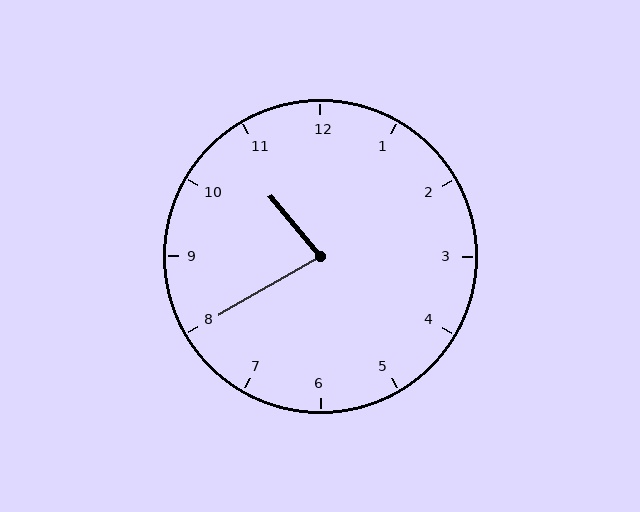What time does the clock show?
10:40.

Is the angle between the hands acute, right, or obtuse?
It is acute.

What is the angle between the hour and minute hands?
Approximately 80 degrees.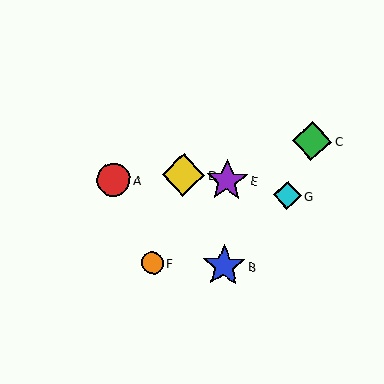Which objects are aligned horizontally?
Objects B, F are aligned horizontally.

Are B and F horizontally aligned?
Yes, both are at y≈266.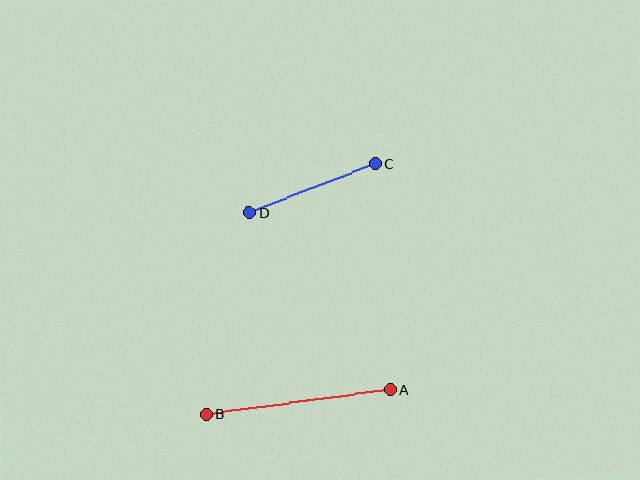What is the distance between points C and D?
The distance is approximately 135 pixels.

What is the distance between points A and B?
The distance is approximately 186 pixels.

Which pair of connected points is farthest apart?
Points A and B are farthest apart.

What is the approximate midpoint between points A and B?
The midpoint is at approximately (298, 402) pixels.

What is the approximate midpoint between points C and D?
The midpoint is at approximately (312, 188) pixels.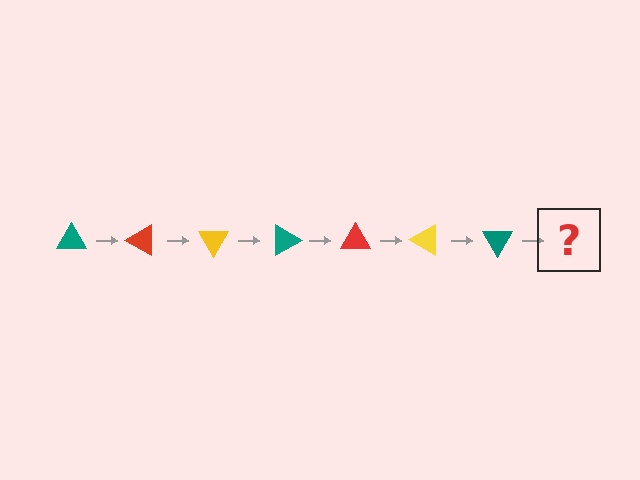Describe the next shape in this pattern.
It should be a red triangle, rotated 210 degrees from the start.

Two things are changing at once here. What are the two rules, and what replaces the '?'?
The two rules are that it rotates 30 degrees each step and the color cycles through teal, red, and yellow. The '?' should be a red triangle, rotated 210 degrees from the start.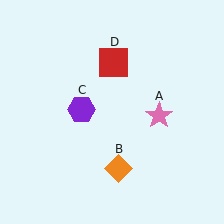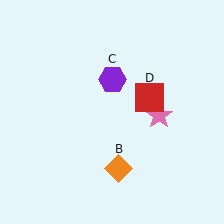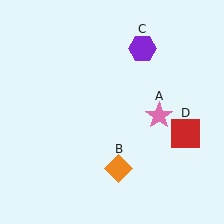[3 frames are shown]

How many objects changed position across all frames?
2 objects changed position: purple hexagon (object C), red square (object D).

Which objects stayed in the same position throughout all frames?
Pink star (object A) and orange diamond (object B) remained stationary.